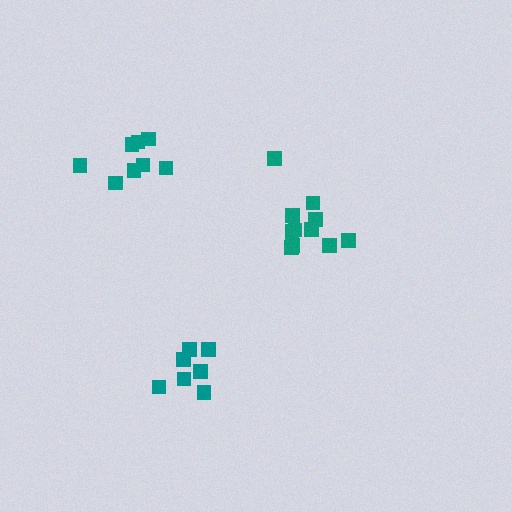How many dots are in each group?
Group 1: 11 dots, Group 2: 8 dots, Group 3: 7 dots (26 total).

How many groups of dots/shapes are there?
There are 3 groups.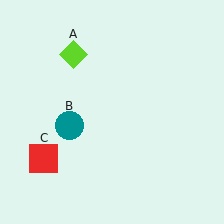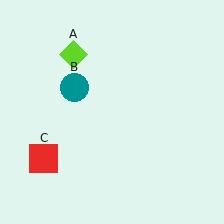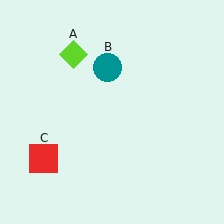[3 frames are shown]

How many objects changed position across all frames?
1 object changed position: teal circle (object B).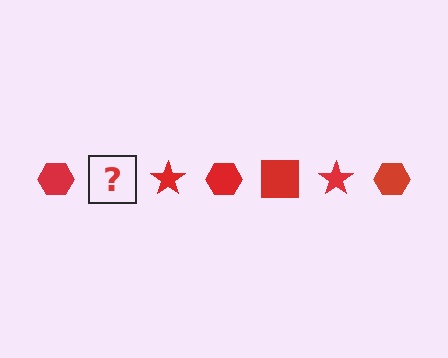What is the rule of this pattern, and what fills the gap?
The rule is that the pattern cycles through hexagon, square, star shapes in red. The gap should be filled with a red square.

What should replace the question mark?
The question mark should be replaced with a red square.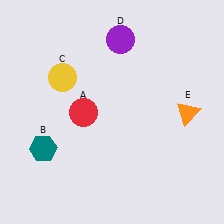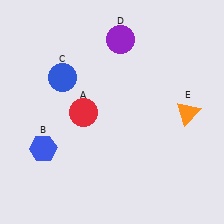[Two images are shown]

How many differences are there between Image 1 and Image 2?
There are 2 differences between the two images.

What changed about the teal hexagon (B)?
In Image 1, B is teal. In Image 2, it changed to blue.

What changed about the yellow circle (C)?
In Image 1, C is yellow. In Image 2, it changed to blue.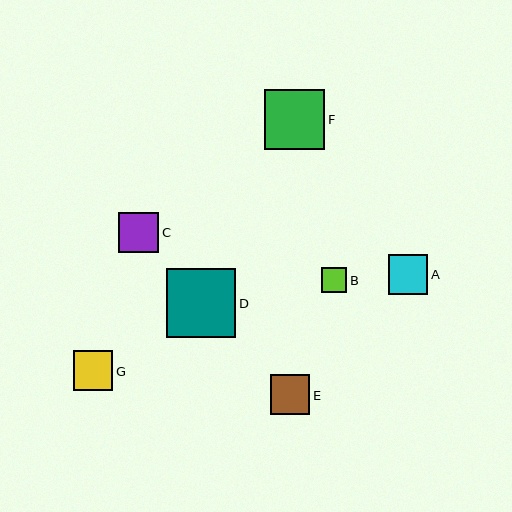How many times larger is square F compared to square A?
Square F is approximately 1.5 times the size of square A.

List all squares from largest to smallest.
From largest to smallest: D, F, C, G, A, E, B.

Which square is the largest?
Square D is the largest with a size of approximately 69 pixels.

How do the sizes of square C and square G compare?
Square C and square G are approximately the same size.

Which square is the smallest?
Square B is the smallest with a size of approximately 25 pixels.